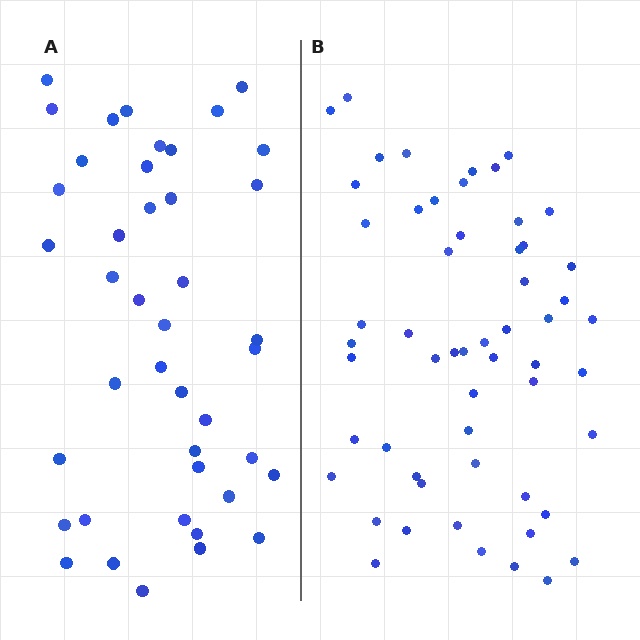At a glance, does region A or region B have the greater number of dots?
Region B (the right region) has more dots.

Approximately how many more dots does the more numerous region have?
Region B has approximately 15 more dots than region A.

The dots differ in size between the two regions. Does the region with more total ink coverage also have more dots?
No. Region A has more total ink coverage because its dots are larger, but region B actually contains more individual dots. Total area can be misleading — the number of items is what matters here.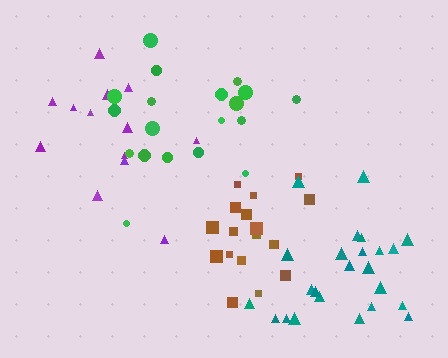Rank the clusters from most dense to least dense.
brown, teal, green, purple.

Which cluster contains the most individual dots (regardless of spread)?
Teal (24).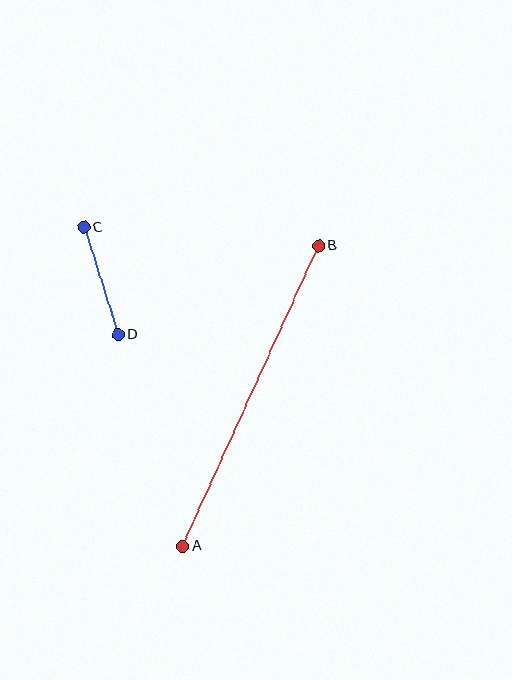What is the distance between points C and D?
The distance is approximately 113 pixels.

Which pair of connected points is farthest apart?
Points A and B are farthest apart.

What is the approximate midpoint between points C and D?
The midpoint is at approximately (101, 281) pixels.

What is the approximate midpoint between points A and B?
The midpoint is at approximately (251, 396) pixels.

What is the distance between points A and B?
The distance is approximately 330 pixels.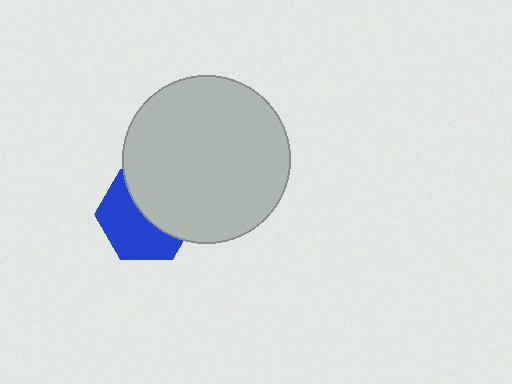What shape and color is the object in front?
The object in front is a light gray circle.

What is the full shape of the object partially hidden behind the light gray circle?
The partially hidden object is a blue hexagon.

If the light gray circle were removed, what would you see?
You would see the complete blue hexagon.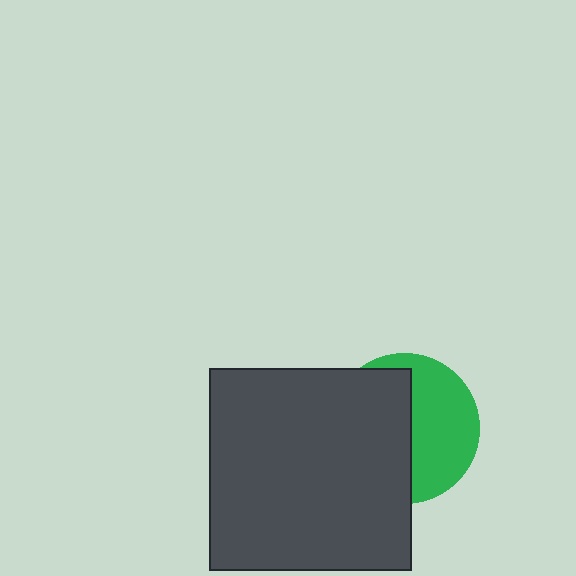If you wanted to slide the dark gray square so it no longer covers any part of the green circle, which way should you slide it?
Slide it left — that is the most direct way to separate the two shapes.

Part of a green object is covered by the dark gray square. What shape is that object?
It is a circle.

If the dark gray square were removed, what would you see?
You would see the complete green circle.